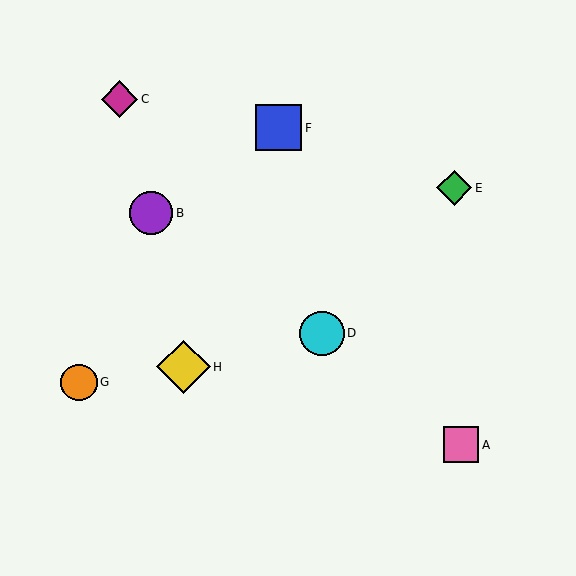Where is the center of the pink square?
The center of the pink square is at (461, 445).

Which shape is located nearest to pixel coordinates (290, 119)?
The blue square (labeled F) at (279, 128) is nearest to that location.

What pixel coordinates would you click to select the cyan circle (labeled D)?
Click at (322, 333) to select the cyan circle D.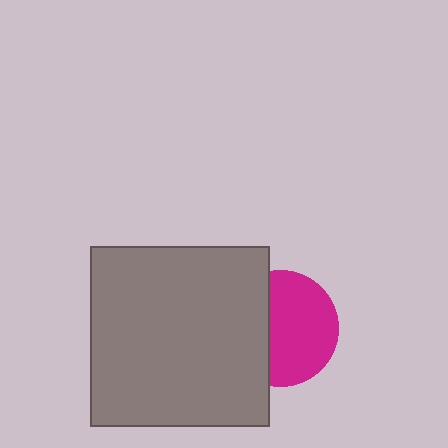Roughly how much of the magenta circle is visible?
About half of it is visible (roughly 62%).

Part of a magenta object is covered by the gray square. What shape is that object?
It is a circle.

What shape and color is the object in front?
The object in front is a gray square.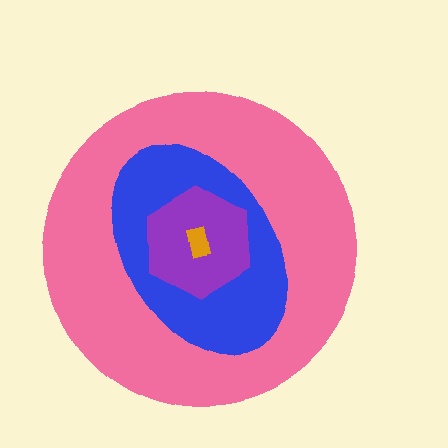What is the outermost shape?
The pink circle.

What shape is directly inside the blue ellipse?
The purple hexagon.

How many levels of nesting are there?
4.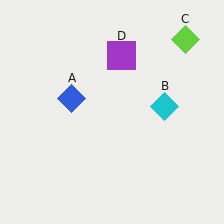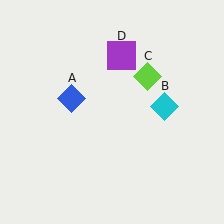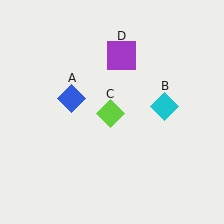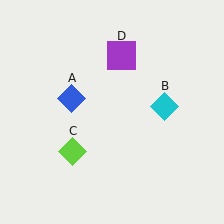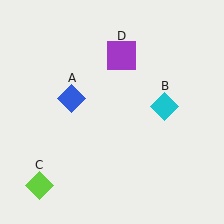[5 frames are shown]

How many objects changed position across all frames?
1 object changed position: lime diamond (object C).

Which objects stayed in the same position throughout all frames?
Blue diamond (object A) and cyan diamond (object B) and purple square (object D) remained stationary.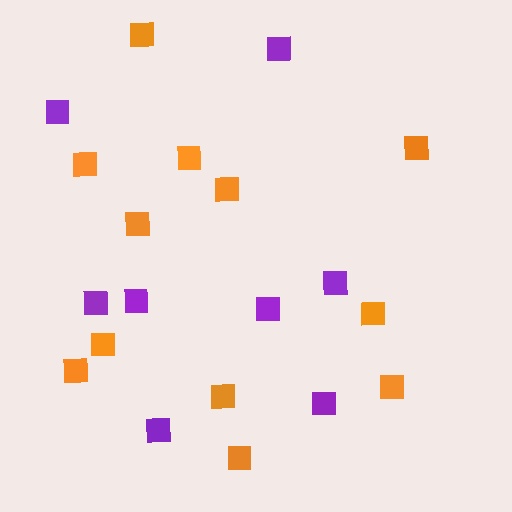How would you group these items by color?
There are 2 groups: one group of orange squares (12) and one group of purple squares (8).